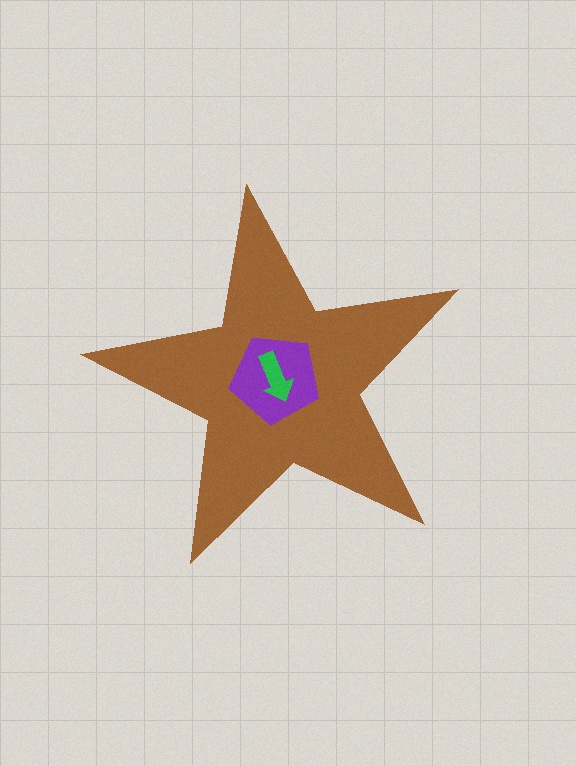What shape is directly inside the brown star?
The purple pentagon.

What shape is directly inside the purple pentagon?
The green arrow.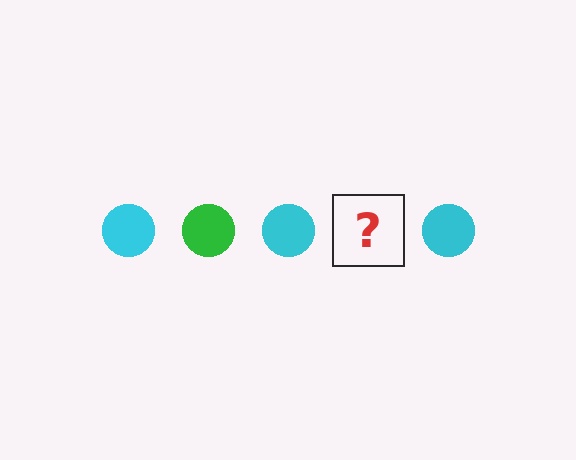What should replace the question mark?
The question mark should be replaced with a green circle.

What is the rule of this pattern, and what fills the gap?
The rule is that the pattern cycles through cyan, green circles. The gap should be filled with a green circle.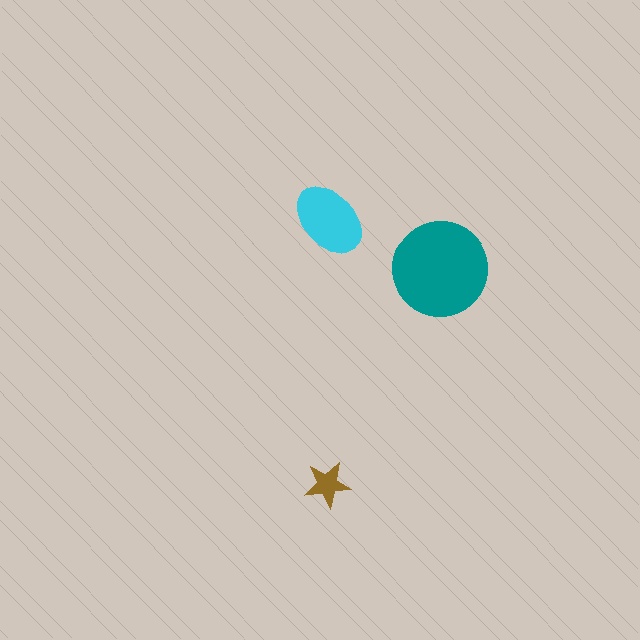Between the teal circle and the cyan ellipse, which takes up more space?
The teal circle.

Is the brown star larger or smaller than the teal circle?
Smaller.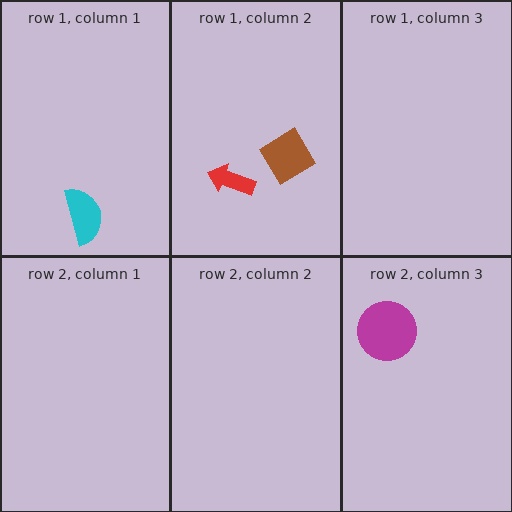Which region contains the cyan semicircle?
The row 1, column 1 region.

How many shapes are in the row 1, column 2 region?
2.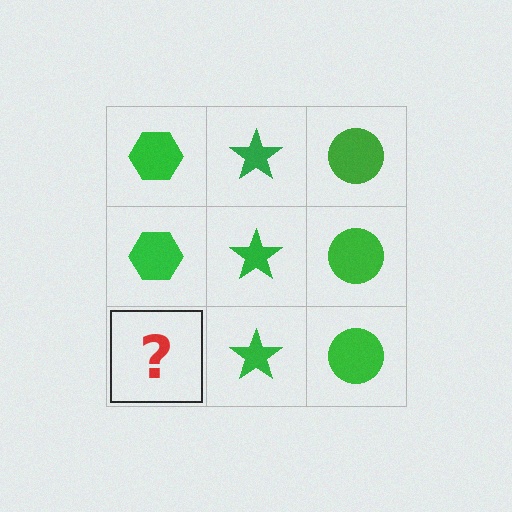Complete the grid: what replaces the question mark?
The question mark should be replaced with a green hexagon.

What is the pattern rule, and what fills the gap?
The rule is that each column has a consistent shape. The gap should be filled with a green hexagon.